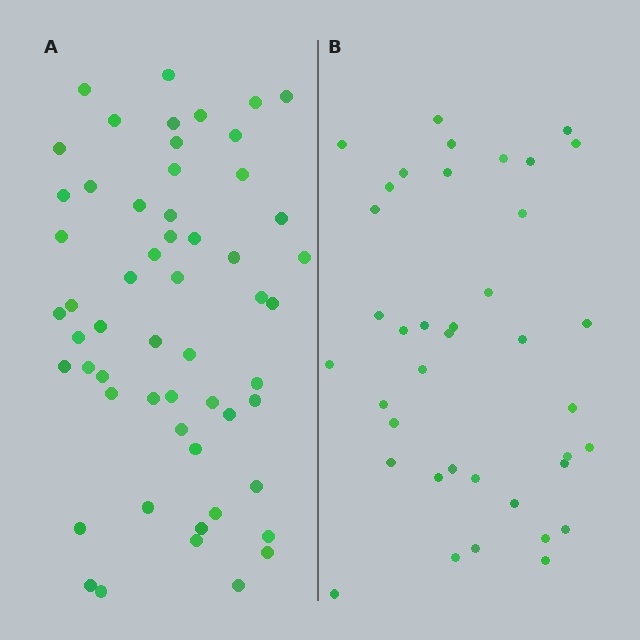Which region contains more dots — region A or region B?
Region A (the left region) has more dots.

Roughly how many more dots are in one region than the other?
Region A has approximately 15 more dots than region B.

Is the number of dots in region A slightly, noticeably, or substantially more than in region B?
Region A has noticeably more, but not dramatically so. The ratio is roughly 1.4 to 1.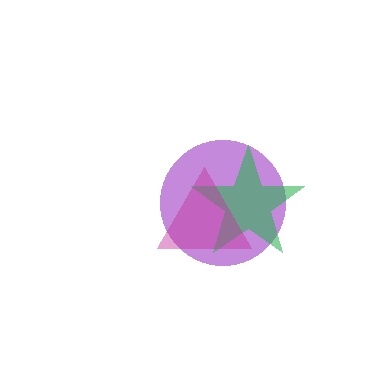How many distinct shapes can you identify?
There are 3 distinct shapes: a purple circle, a green star, a magenta triangle.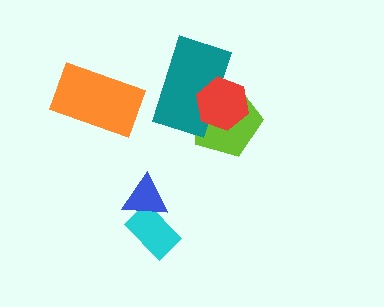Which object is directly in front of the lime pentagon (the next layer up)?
The teal rectangle is directly in front of the lime pentagon.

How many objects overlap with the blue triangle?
1 object overlaps with the blue triangle.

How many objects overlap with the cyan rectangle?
1 object overlaps with the cyan rectangle.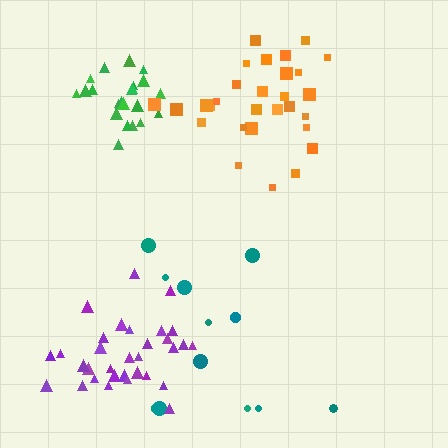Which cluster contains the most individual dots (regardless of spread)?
Purple (32).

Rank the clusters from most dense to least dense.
green, purple, orange, teal.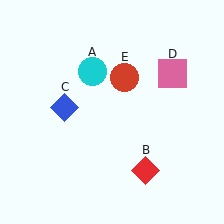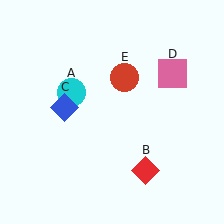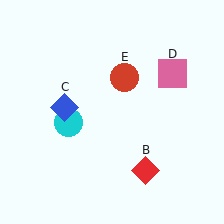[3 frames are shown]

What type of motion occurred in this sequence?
The cyan circle (object A) rotated counterclockwise around the center of the scene.